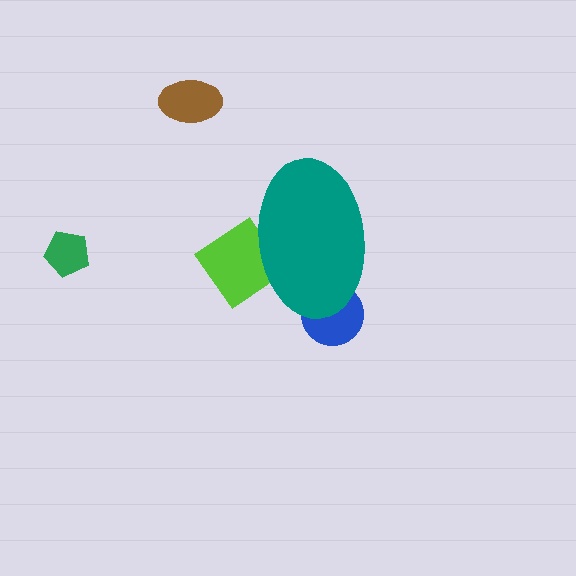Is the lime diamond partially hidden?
Yes, the lime diamond is partially hidden behind the teal ellipse.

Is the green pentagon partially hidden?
No, the green pentagon is fully visible.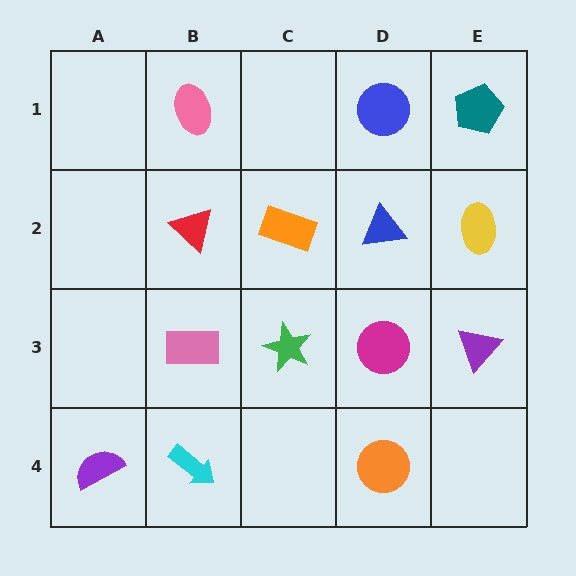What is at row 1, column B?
A pink ellipse.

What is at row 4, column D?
An orange circle.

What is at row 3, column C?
A green star.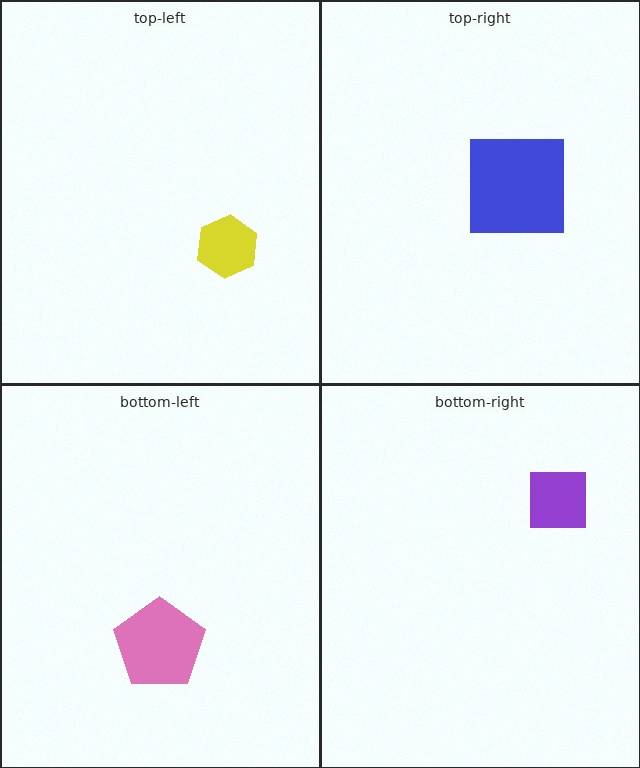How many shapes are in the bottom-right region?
1.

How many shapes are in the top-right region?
1.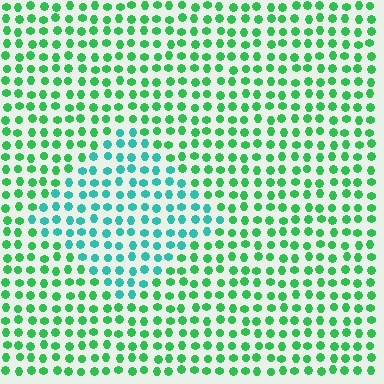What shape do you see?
I see a diamond.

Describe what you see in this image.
The image is filled with small green elements in a uniform arrangement. A diamond-shaped region is visible where the elements are tinted to a slightly different hue, forming a subtle color boundary.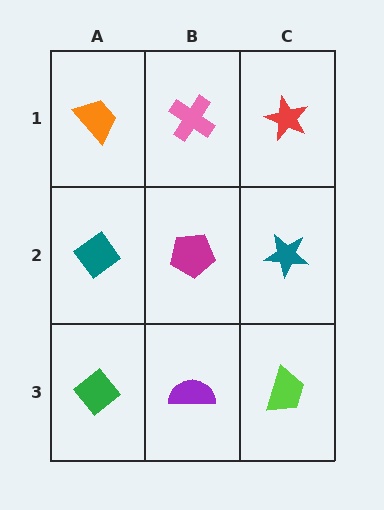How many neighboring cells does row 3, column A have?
2.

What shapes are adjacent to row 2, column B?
A pink cross (row 1, column B), a purple semicircle (row 3, column B), a teal diamond (row 2, column A), a teal star (row 2, column C).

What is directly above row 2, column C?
A red star.